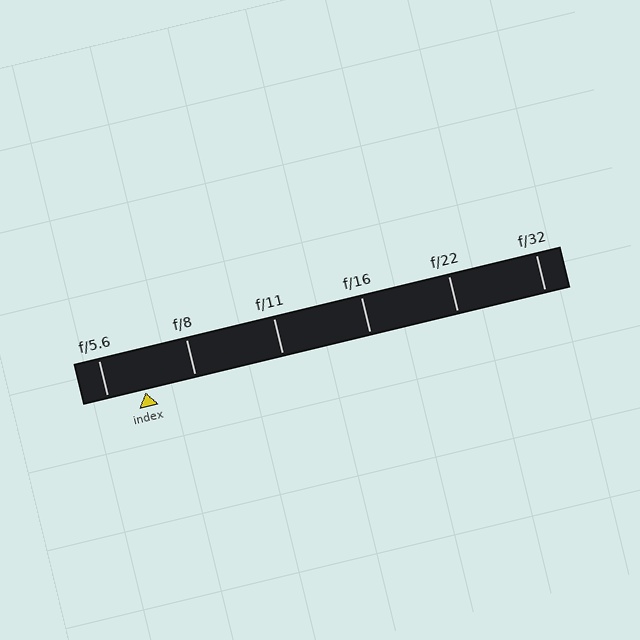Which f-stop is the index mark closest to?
The index mark is closest to f/5.6.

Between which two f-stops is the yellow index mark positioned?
The index mark is between f/5.6 and f/8.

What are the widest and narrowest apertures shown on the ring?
The widest aperture shown is f/5.6 and the narrowest is f/32.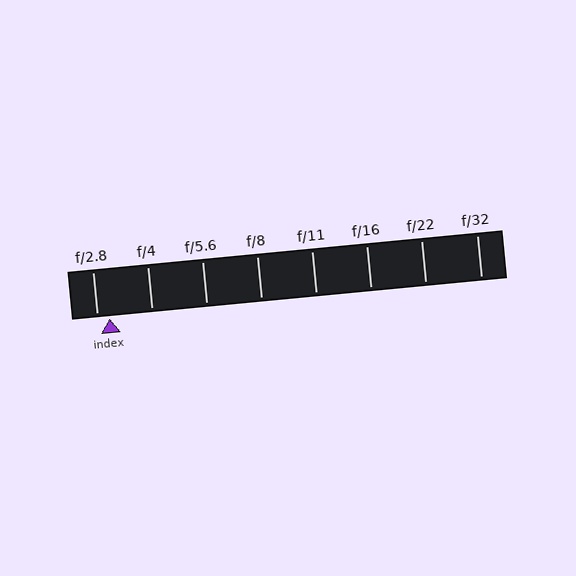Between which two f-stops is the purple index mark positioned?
The index mark is between f/2.8 and f/4.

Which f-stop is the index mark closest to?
The index mark is closest to f/2.8.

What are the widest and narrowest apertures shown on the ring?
The widest aperture shown is f/2.8 and the narrowest is f/32.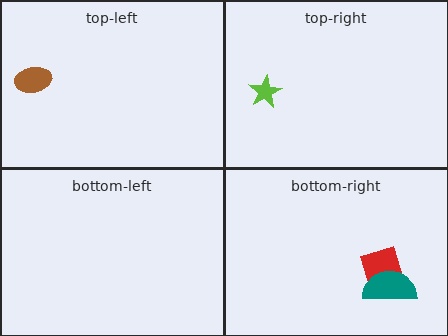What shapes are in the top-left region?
The brown ellipse.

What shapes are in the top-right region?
The lime star.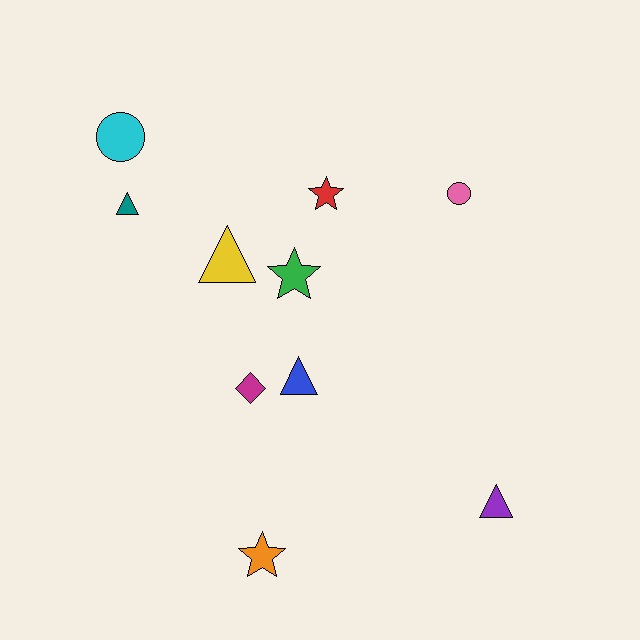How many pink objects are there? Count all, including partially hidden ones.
There is 1 pink object.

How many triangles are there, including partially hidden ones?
There are 4 triangles.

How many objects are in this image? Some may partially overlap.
There are 10 objects.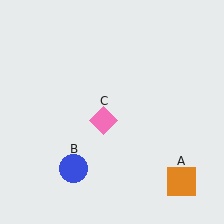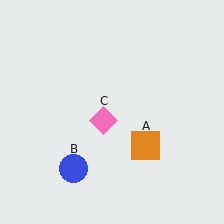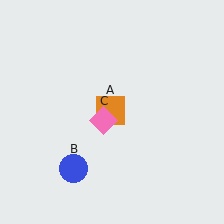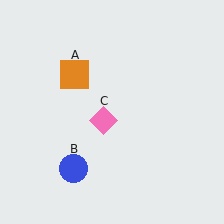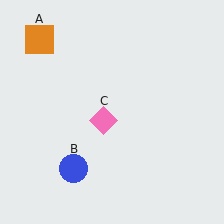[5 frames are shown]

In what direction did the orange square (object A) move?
The orange square (object A) moved up and to the left.